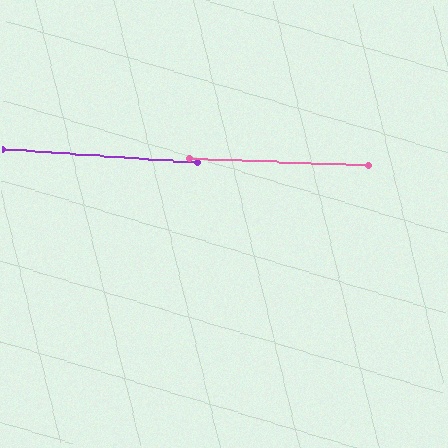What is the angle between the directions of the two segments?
Approximately 1 degree.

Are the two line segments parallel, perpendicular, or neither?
Parallel — their directions differ by only 1.4°.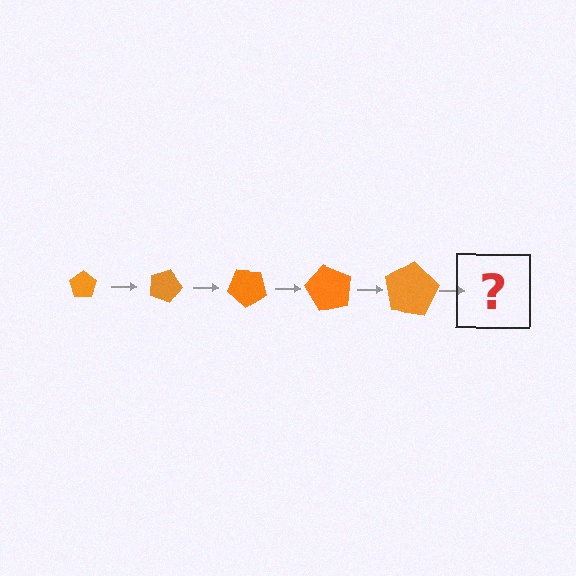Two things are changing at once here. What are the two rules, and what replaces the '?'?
The two rules are that the pentagon grows larger each step and it rotates 20 degrees each step. The '?' should be a pentagon, larger than the previous one and rotated 100 degrees from the start.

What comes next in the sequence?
The next element should be a pentagon, larger than the previous one and rotated 100 degrees from the start.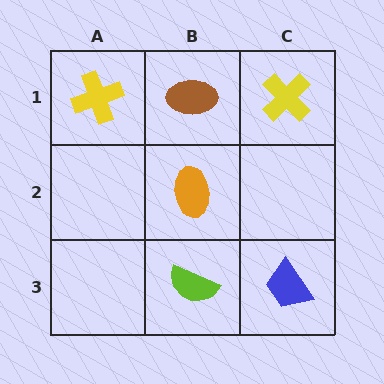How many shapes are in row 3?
2 shapes.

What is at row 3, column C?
A blue trapezoid.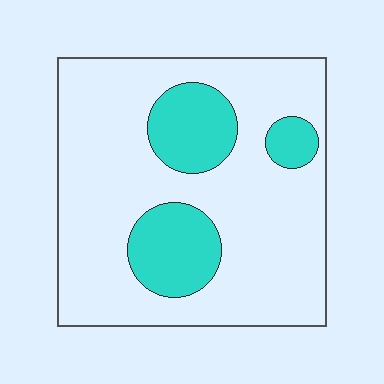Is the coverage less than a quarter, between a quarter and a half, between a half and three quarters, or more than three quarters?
Less than a quarter.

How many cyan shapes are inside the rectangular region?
3.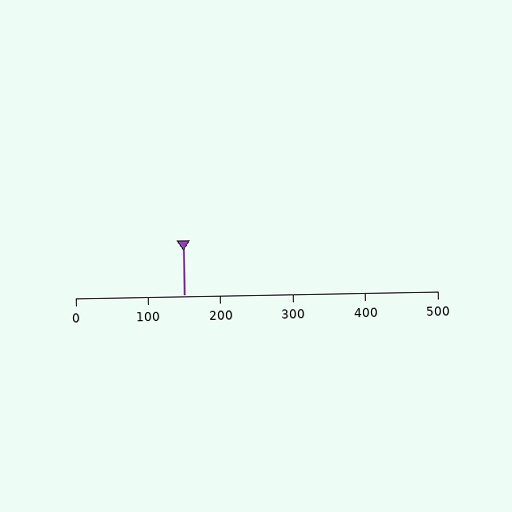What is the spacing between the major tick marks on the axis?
The major ticks are spaced 100 apart.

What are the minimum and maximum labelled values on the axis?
The axis runs from 0 to 500.